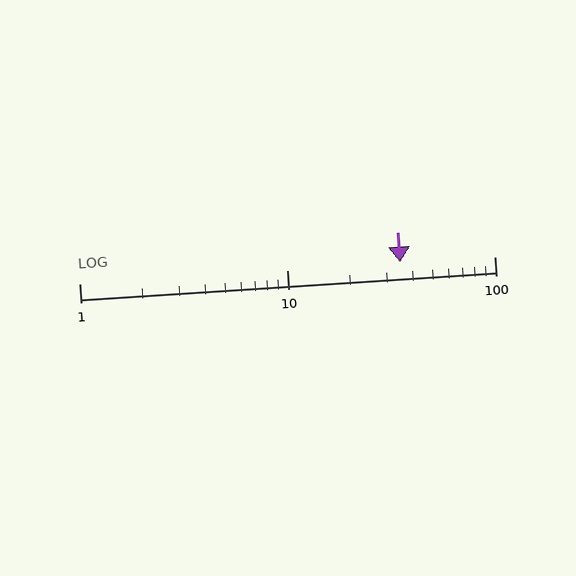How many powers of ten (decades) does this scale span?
The scale spans 2 decades, from 1 to 100.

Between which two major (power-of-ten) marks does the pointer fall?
The pointer is between 10 and 100.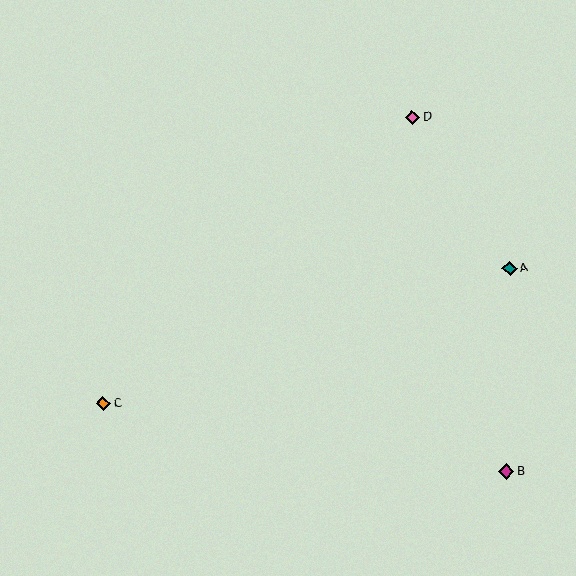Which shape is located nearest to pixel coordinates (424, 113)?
The pink diamond (labeled D) at (412, 117) is nearest to that location.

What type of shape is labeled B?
Shape B is a magenta diamond.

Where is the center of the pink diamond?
The center of the pink diamond is at (412, 117).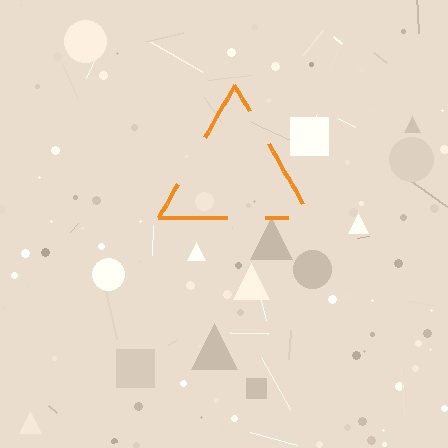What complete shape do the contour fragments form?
The contour fragments form a triangle.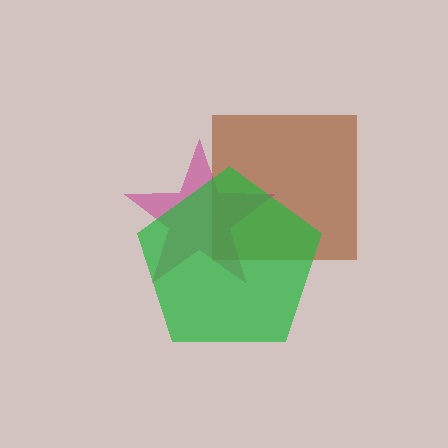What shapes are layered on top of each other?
The layered shapes are: a brown square, a magenta star, a green pentagon.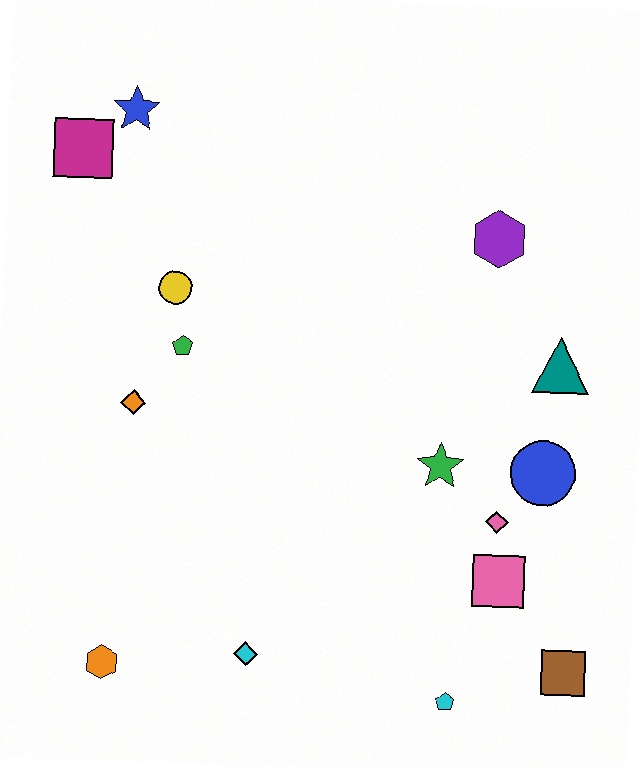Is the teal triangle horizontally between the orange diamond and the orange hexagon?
No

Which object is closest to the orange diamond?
The green pentagon is closest to the orange diamond.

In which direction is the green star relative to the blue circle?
The green star is to the left of the blue circle.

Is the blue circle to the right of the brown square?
No